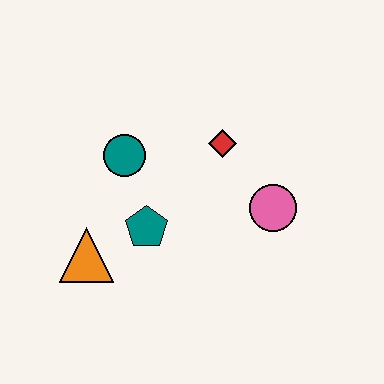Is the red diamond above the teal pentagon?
Yes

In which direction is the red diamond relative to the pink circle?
The red diamond is above the pink circle.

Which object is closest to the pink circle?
The red diamond is closest to the pink circle.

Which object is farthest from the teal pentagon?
The pink circle is farthest from the teal pentagon.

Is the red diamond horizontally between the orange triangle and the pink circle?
Yes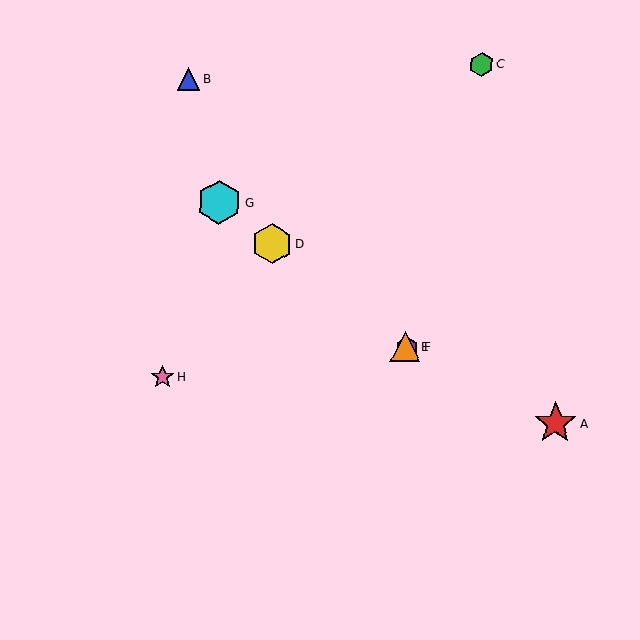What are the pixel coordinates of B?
Object B is at (189, 79).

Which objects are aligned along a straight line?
Objects D, E, F, G are aligned along a straight line.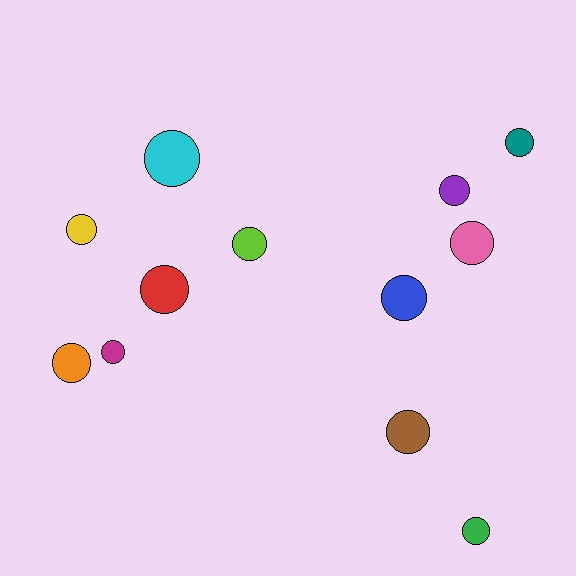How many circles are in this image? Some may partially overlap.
There are 12 circles.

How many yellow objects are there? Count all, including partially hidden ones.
There is 1 yellow object.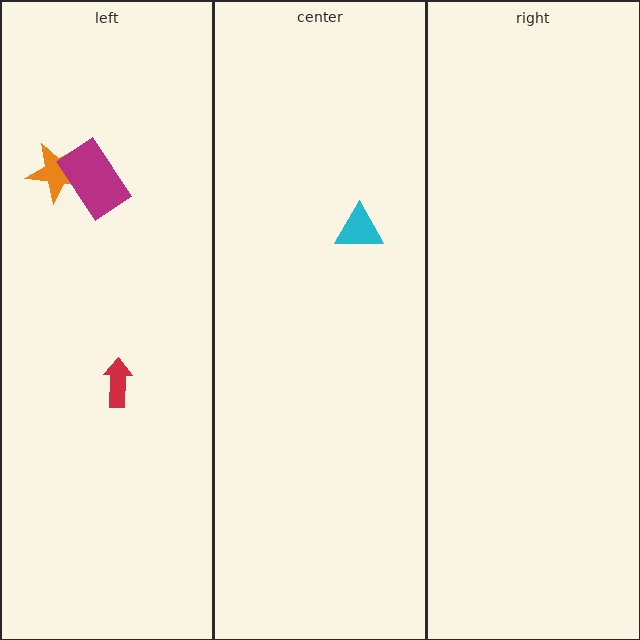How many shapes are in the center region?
1.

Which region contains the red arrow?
The left region.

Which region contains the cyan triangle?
The center region.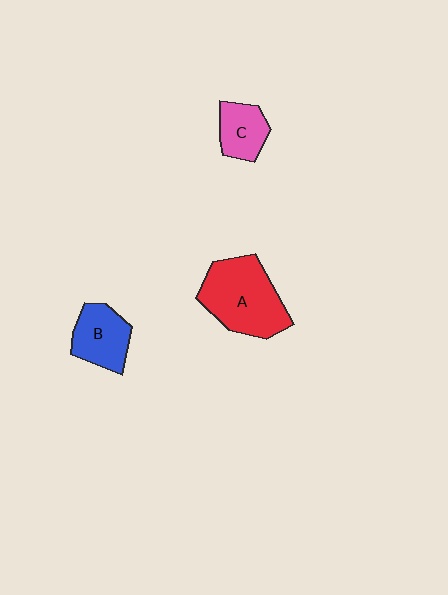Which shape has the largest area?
Shape A (red).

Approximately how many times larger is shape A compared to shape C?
Approximately 2.1 times.